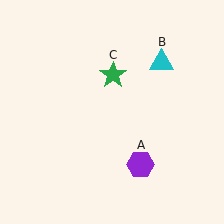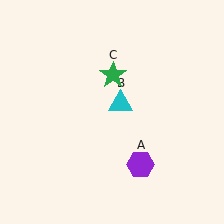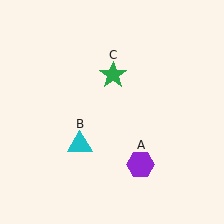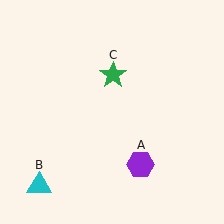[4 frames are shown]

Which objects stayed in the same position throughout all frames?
Purple hexagon (object A) and green star (object C) remained stationary.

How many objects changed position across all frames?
1 object changed position: cyan triangle (object B).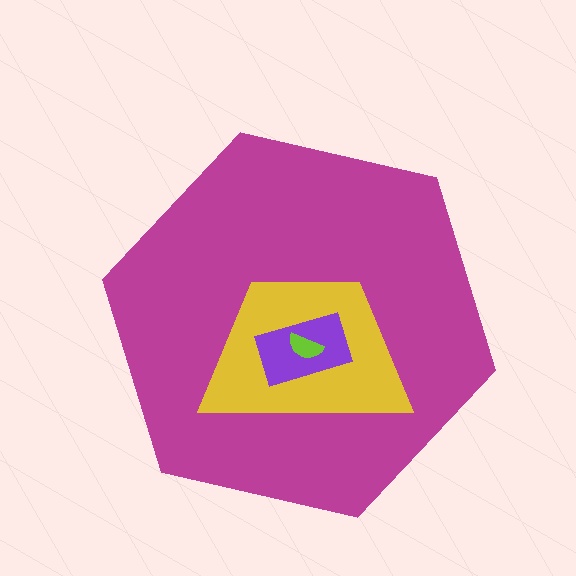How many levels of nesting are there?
4.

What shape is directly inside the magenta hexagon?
The yellow trapezoid.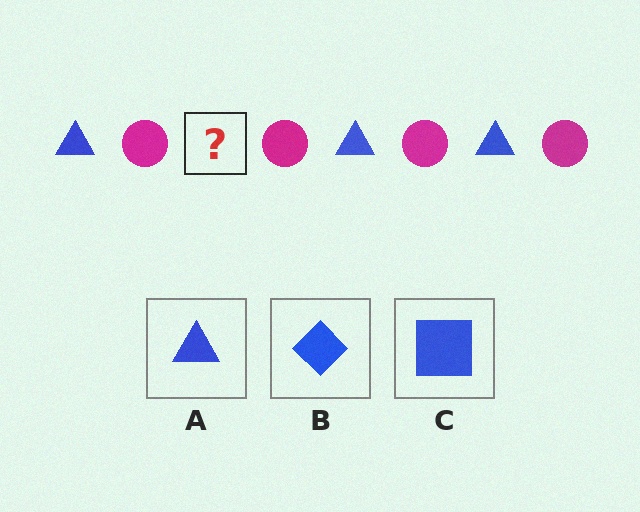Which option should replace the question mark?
Option A.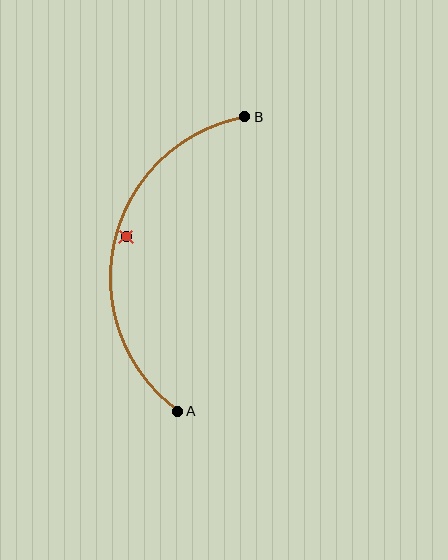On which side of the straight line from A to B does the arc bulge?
The arc bulges to the left of the straight line connecting A and B.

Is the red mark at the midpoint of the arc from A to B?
No — the red mark does not lie on the arc at all. It sits slightly inside the curve.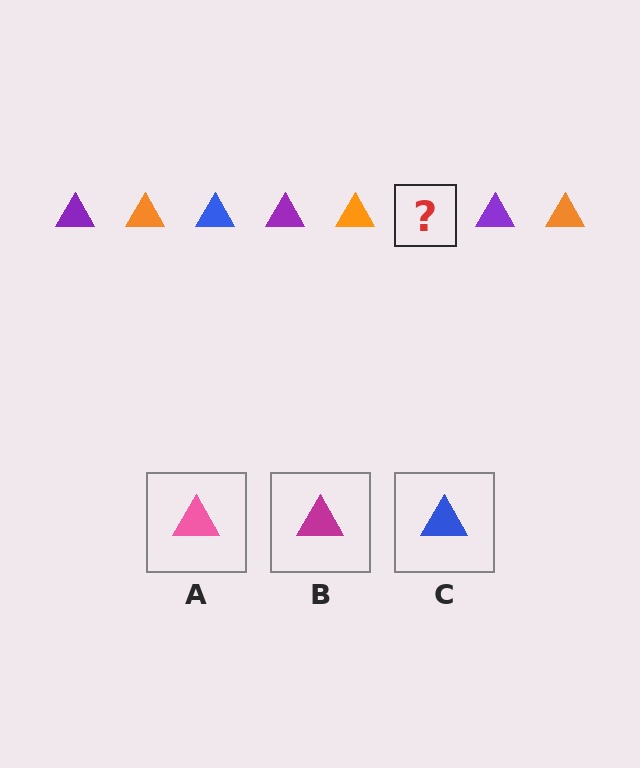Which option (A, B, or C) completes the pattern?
C.